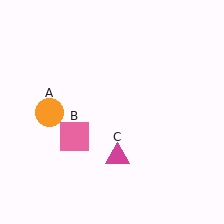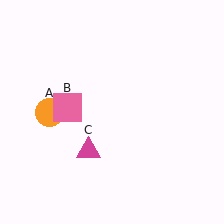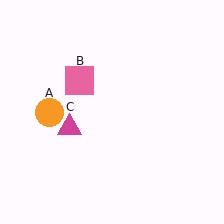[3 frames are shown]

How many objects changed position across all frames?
2 objects changed position: pink square (object B), magenta triangle (object C).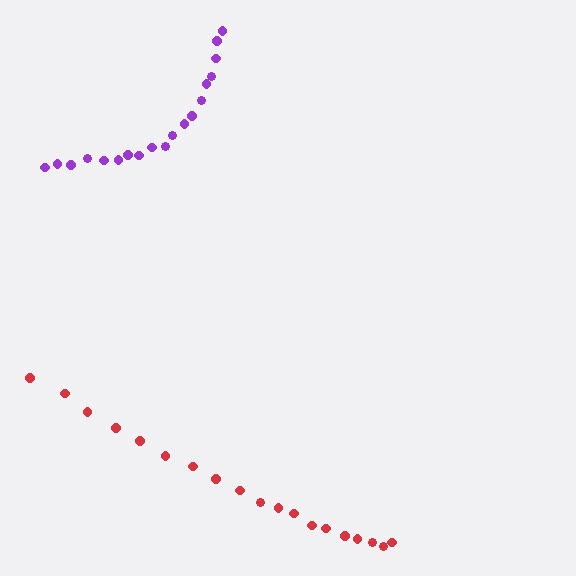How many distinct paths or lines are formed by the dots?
There are 2 distinct paths.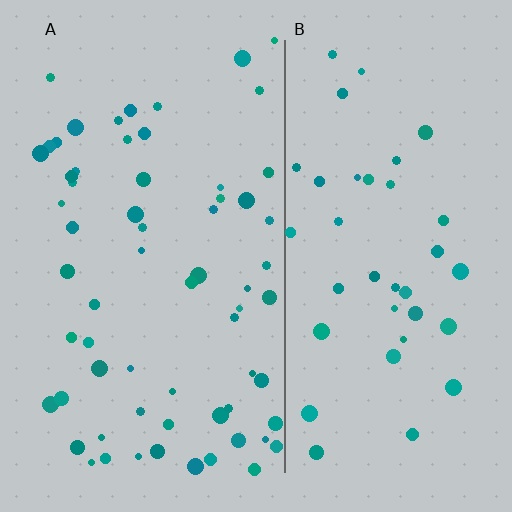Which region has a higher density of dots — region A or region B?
A (the left).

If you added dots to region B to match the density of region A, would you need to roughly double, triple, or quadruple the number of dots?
Approximately double.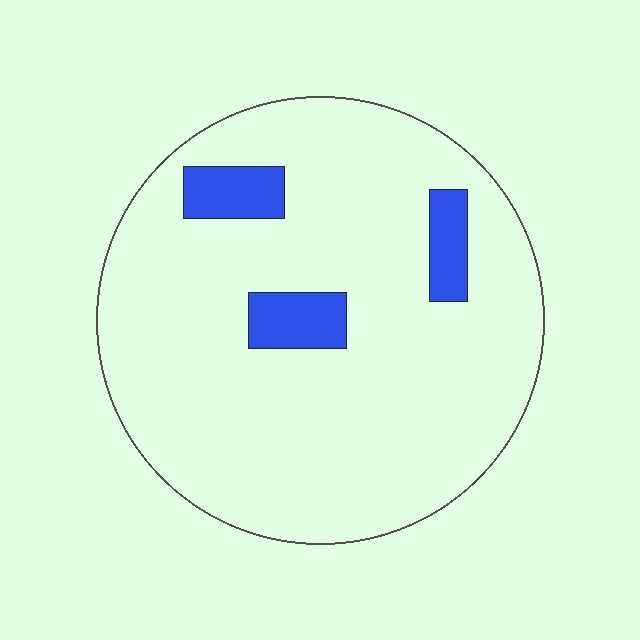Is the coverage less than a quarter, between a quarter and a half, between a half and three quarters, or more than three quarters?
Less than a quarter.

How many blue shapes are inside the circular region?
3.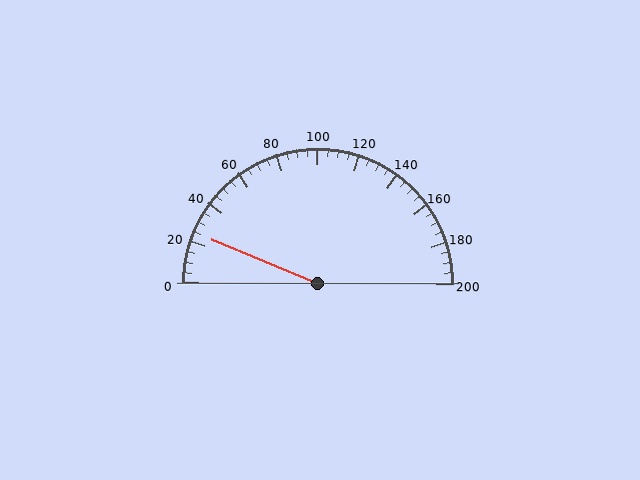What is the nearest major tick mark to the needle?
The nearest major tick mark is 20.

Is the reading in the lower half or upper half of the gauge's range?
The reading is in the lower half of the range (0 to 200).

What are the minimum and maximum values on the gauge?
The gauge ranges from 0 to 200.